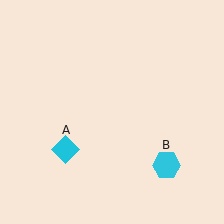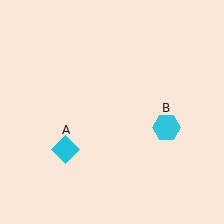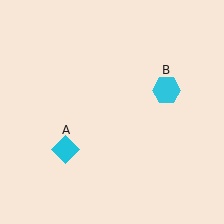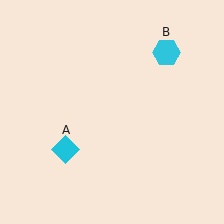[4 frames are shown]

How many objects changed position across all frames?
1 object changed position: cyan hexagon (object B).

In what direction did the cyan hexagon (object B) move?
The cyan hexagon (object B) moved up.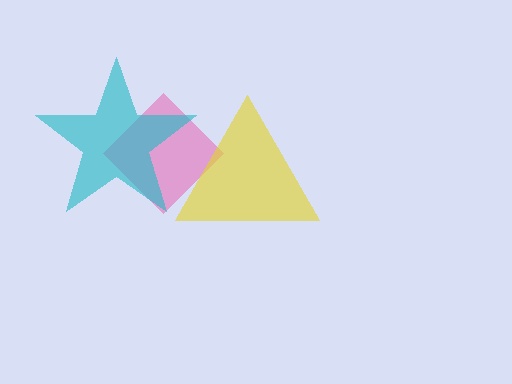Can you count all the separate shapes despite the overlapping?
Yes, there are 3 separate shapes.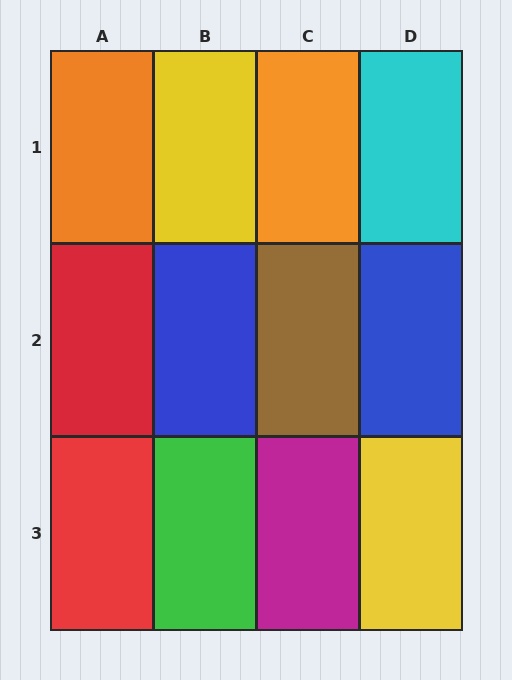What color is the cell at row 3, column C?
Magenta.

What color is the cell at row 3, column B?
Green.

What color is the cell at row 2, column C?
Brown.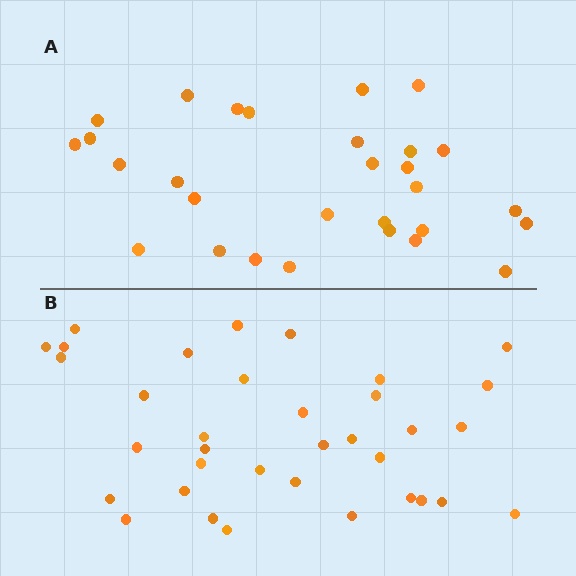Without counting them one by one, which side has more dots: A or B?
Region B (the bottom region) has more dots.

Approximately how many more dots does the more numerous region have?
Region B has about 6 more dots than region A.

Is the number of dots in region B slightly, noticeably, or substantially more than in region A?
Region B has only slightly more — the two regions are fairly close. The ratio is roughly 1.2 to 1.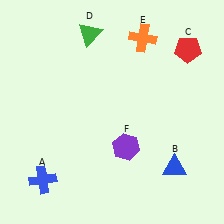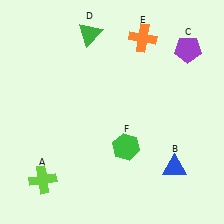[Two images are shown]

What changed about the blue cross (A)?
In Image 1, A is blue. In Image 2, it changed to lime.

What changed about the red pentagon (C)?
In Image 1, C is red. In Image 2, it changed to purple.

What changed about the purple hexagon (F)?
In Image 1, F is purple. In Image 2, it changed to green.